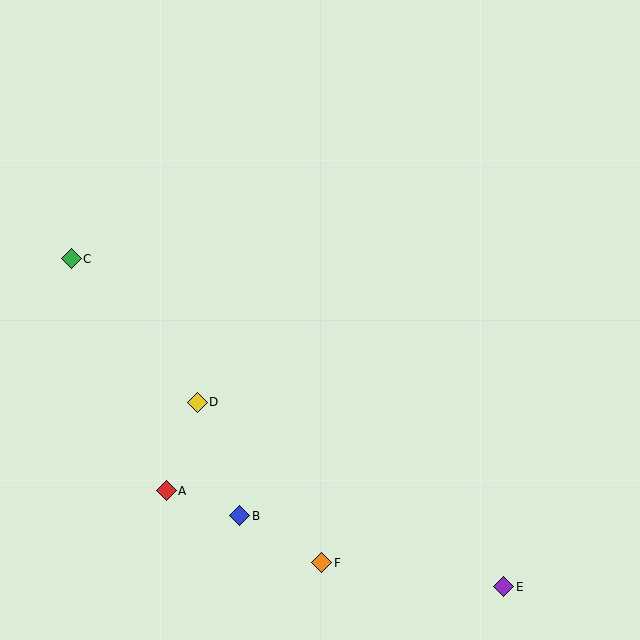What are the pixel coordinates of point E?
Point E is at (504, 587).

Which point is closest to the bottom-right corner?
Point E is closest to the bottom-right corner.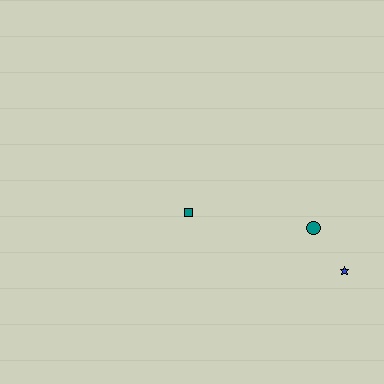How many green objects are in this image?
There are no green objects.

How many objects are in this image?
There are 3 objects.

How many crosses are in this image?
There are no crosses.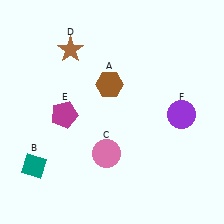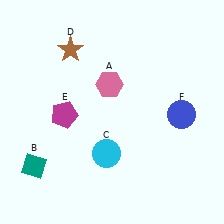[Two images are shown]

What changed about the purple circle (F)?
In Image 1, F is purple. In Image 2, it changed to blue.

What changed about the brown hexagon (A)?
In Image 1, A is brown. In Image 2, it changed to pink.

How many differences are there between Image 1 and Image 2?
There are 3 differences between the two images.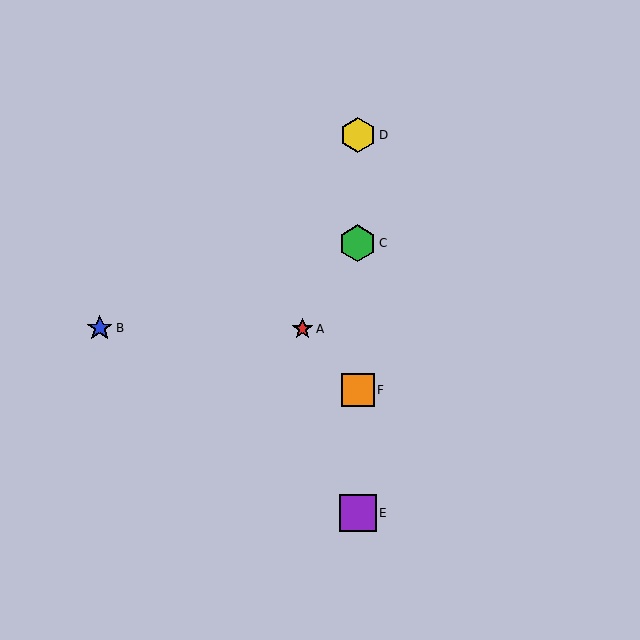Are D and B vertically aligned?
No, D is at x≈358 and B is at x≈100.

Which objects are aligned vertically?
Objects C, D, E, F are aligned vertically.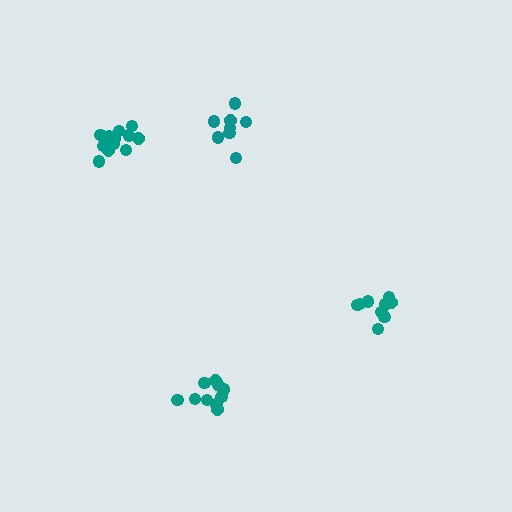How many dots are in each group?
Group 1: 9 dots, Group 2: 12 dots, Group 3: 14 dots, Group 4: 8 dots (43 total).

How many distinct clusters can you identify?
There are 4 distinct clusters.